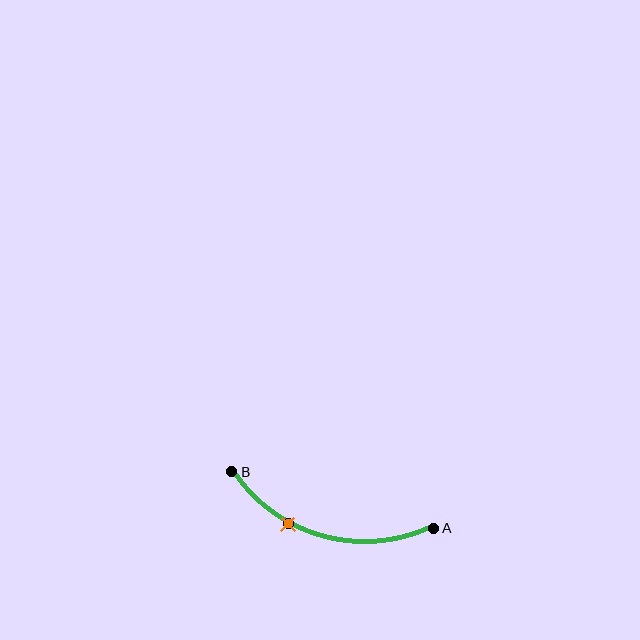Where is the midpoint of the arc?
The arc midpoint is the point on the curve farthest from the straight line joining A and B. It sits below that line.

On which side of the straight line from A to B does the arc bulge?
The arc bulges below the straight line connecting A and B.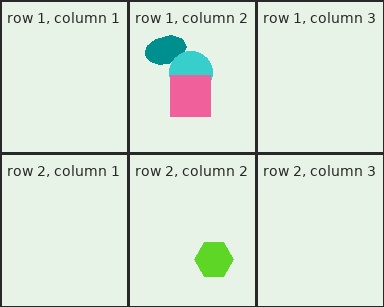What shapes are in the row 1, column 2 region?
The teal ellipse, the cyan circle, the pink square.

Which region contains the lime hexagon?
The row 2, column 2 region.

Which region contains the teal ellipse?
The row 1, column 2 region.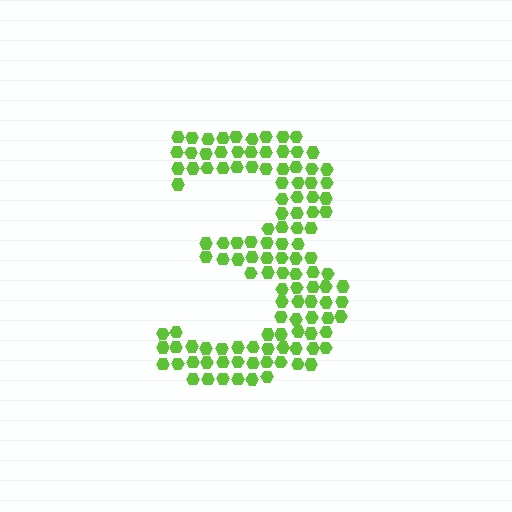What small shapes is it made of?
It is made of small hexagons.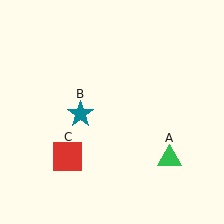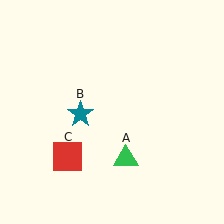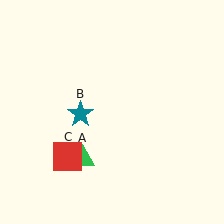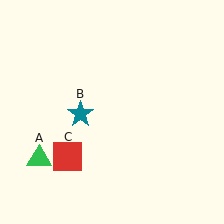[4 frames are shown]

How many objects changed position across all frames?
1 object changed position: green triangle (object A).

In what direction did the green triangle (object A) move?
The green triangle (object A) moved left.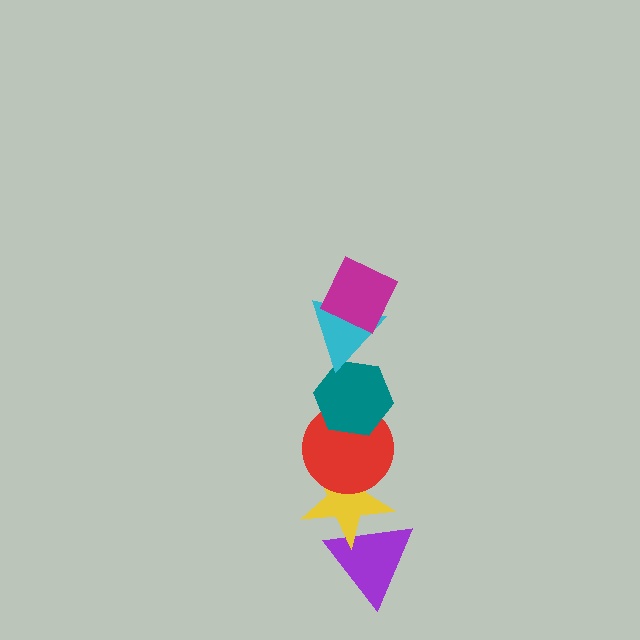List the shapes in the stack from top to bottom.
From top to bottom: the magenta diamond, the cyan triangle, the teal hexagon, the red circle, the yellow star, the purple triangle.